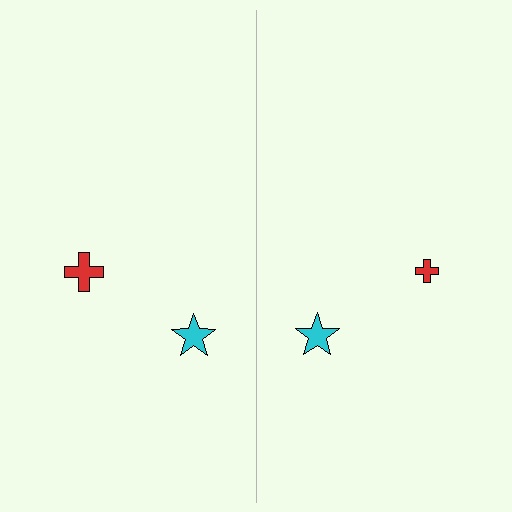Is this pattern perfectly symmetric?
No, the pattern is not perfectly symmetric. The red cross on the right side has a different size than its mirror counterpart.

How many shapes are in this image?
There are 4 shapes in this image.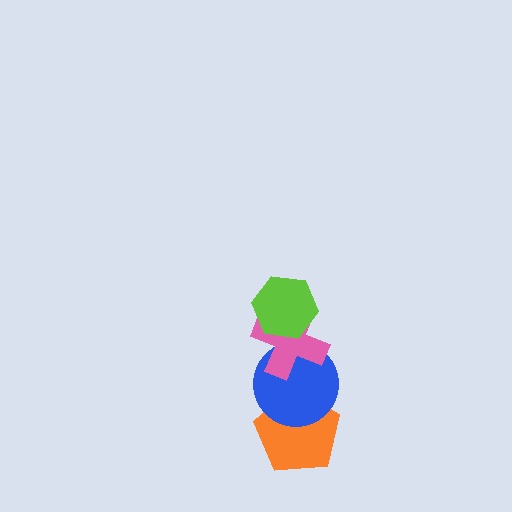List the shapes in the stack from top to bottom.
From top to bottom: the lime hexagon, the pink cross, the blue circle, the orange pentagon.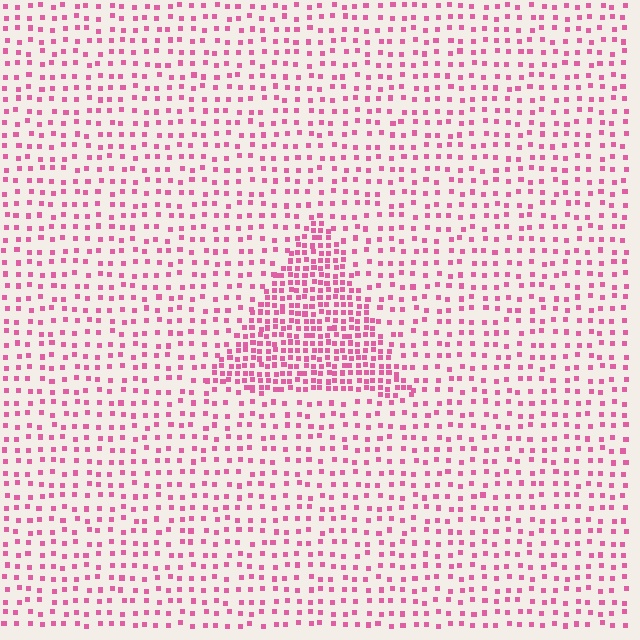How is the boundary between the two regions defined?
The boundary is defined by a change in element density (approximately 2.4x ratio). All elements are the same color, size, and shape.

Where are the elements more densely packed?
The elements are more densely packed inside the triangle boundary.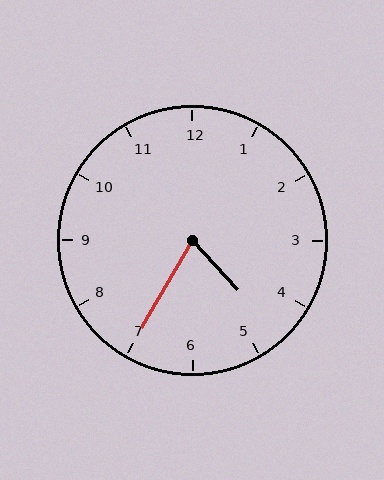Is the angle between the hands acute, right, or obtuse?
It is acute.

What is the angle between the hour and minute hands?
Approximately 72 degrees.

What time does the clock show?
4:35.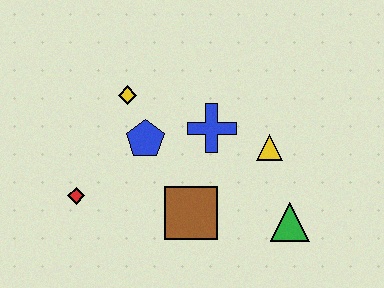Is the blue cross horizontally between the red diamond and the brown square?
No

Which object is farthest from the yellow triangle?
The red diamond is farthest from the yellow triangle.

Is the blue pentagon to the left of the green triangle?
Yes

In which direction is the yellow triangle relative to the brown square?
The yellow triangle is to the right of the brown square.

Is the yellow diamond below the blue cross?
No